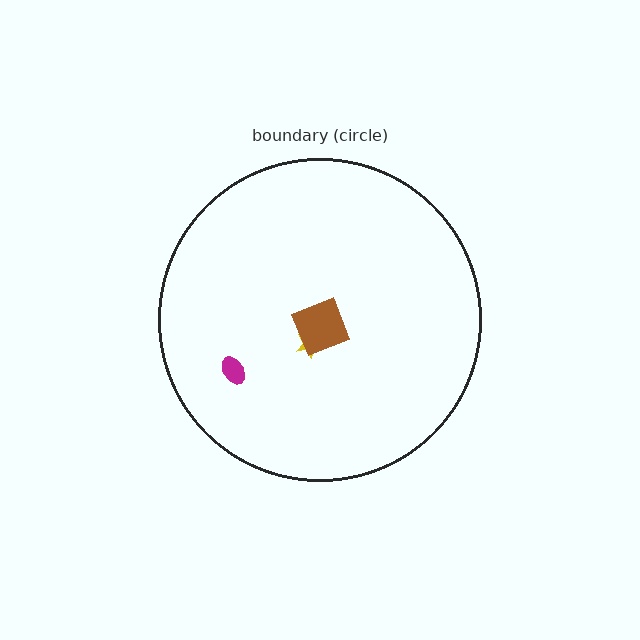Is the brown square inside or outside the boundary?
Inside.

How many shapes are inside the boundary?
4 inside, 0 outside.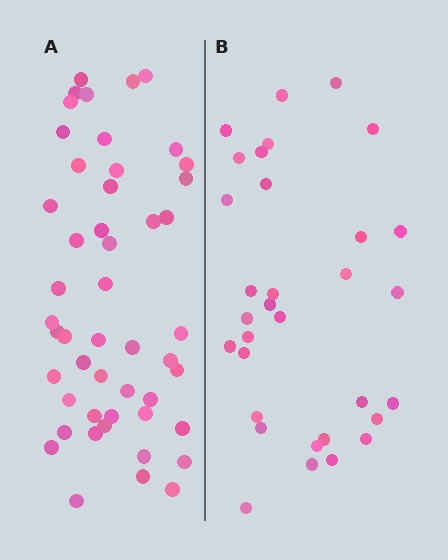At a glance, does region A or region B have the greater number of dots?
Region A (the left region) has more dots.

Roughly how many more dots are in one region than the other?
Region A has approximately 15 more dots than region B.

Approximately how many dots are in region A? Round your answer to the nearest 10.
About 50 dots. (The exact count is 49, which rounds to 50.)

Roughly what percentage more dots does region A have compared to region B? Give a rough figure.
About 55% more.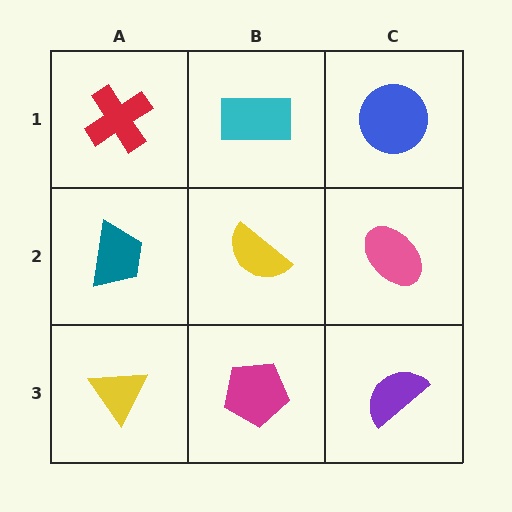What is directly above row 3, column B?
A yellow semicircle.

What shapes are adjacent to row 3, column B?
A yellow semicircle (row 2, column B), a yellow triangle (row 3, column A), a purple semicircle (row 3, column C).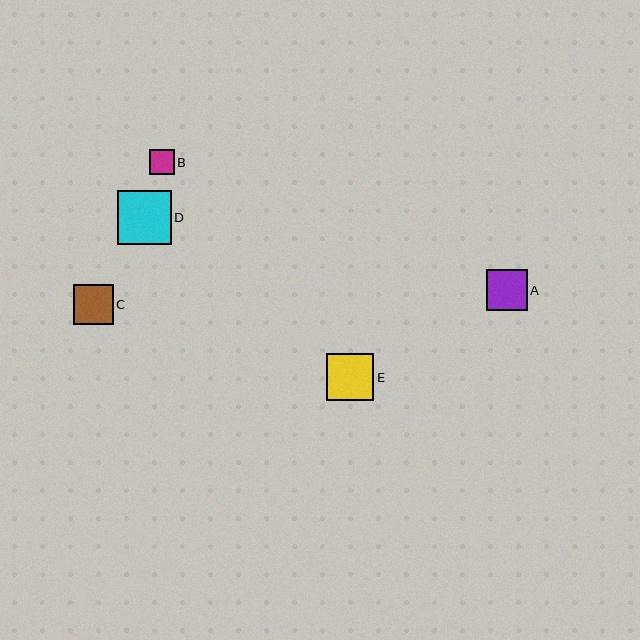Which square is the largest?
Square D is the largest with a size of approximately 54 pixels.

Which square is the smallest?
Square B is the smallest with a size of approximately 25 pixels.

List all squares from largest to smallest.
From largest to smallest: D, E, A, C, B.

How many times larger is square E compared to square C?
Square E is approximately 1.2 times the size of square C.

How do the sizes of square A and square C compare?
Square A and square C are approximately the same size.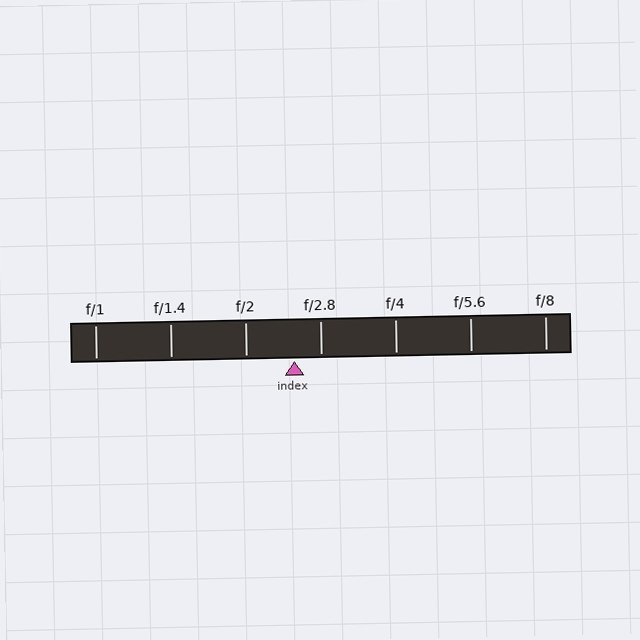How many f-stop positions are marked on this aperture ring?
There are 7 f-stop positions marked.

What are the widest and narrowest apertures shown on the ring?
The widest aperture shown is f/1 and the narrowest is f/8.